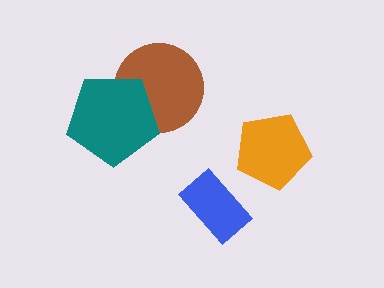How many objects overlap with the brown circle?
1 object overlaps with the brown circle.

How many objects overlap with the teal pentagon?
1 object overlaps with the teal pentagon.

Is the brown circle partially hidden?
Yes, it is partially covered by another shape.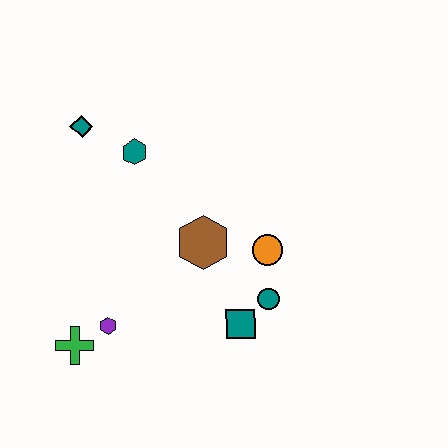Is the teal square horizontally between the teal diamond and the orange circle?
Yes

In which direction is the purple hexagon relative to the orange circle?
The purple hexagon is to the left of the orange circle.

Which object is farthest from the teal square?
The teal diamond is farthest from the teal square.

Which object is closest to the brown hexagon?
The orange circle is closest to the brown hexagon.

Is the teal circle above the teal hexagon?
No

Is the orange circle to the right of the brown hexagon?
Yes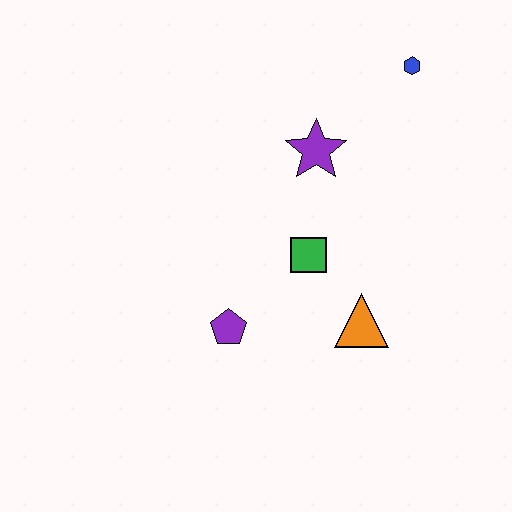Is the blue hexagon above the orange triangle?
Yes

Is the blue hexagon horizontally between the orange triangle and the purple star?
No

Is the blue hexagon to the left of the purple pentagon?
No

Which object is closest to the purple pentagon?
The green square is closest to the purple pentagon.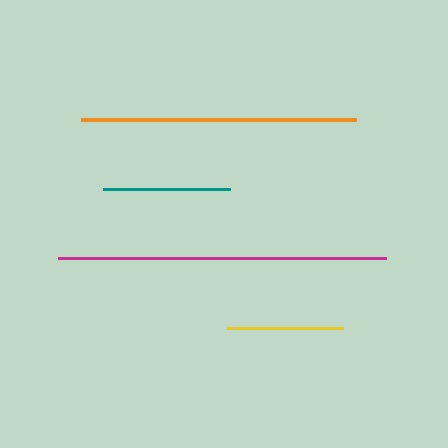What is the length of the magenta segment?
The magenta segment is approximately 328 pixels long.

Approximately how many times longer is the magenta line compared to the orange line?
The magenta line is approximately 1.2 times the length of the orange line.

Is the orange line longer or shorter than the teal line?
The orange line is longer than the teal line.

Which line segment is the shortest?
The yellow line is the shortest at approximately 116 pixels.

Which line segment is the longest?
The magenta line is the longest at approximately 328 pixels.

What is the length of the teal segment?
The teal segment is approximately 127 pixels long.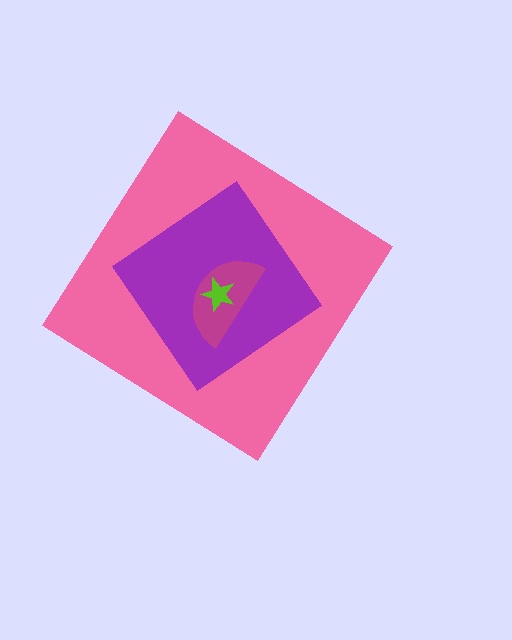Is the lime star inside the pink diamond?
Yes.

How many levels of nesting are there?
4.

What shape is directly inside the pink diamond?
The purple diamond.